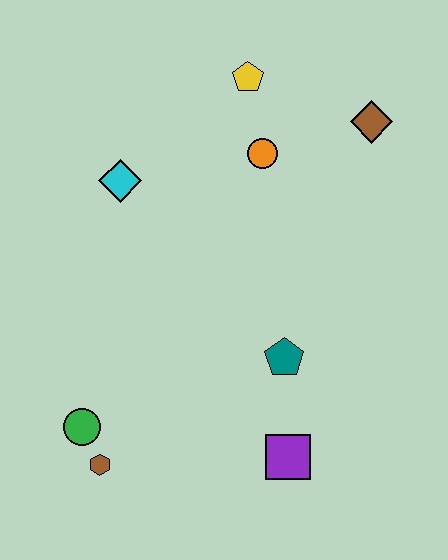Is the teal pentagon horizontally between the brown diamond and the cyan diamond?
Yes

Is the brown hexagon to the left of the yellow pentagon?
Yes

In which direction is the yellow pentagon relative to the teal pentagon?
The yellow pentagon is above the teal pentagon.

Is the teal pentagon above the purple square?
Yes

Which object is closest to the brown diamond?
The orange circle is closest to the brown diamond.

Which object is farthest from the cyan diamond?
The purple square is farthest from the cyan diamond.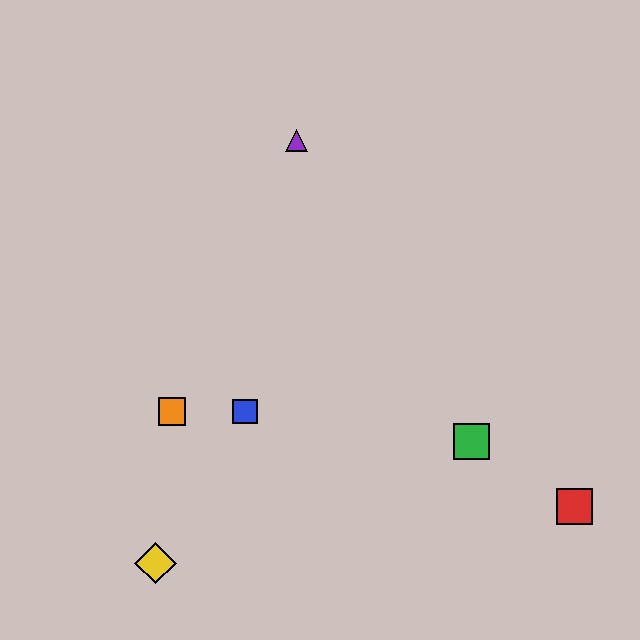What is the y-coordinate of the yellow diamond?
The yellow diamond is at y≈563.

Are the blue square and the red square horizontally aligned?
No, the blue square is at y≈411 and the red square is at y≈507.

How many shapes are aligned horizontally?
2 shapes (the blue square, the orange square) are aligned horizontally.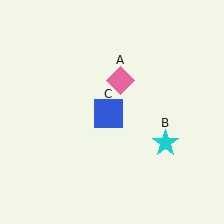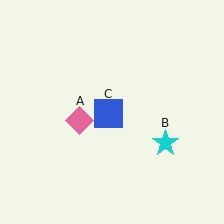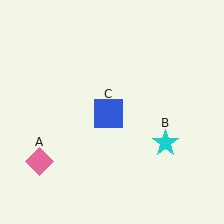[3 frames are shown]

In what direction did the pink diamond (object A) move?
The pink diamond (object A) moved down and to the left.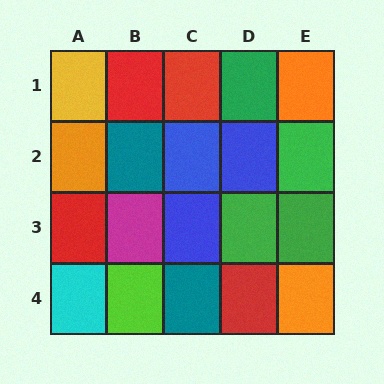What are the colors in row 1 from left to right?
Yellow, red, red, green, orange.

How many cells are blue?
3 cells are blue.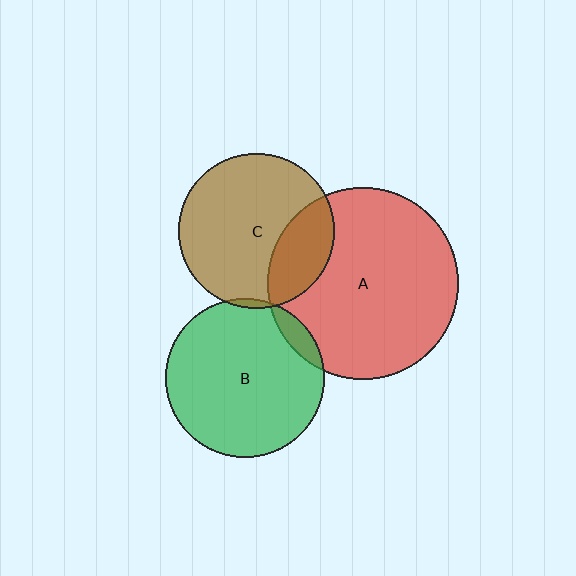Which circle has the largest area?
Circle A (red).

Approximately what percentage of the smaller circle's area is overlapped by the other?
Approximately 5%.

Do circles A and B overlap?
Yes.